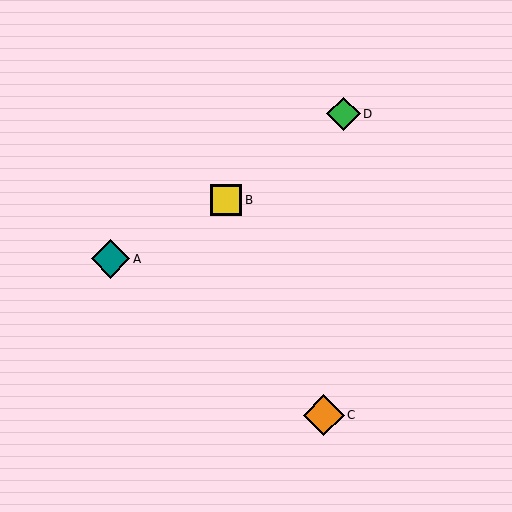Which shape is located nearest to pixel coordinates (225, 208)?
The yellow square (labeled B) at (226, 200) is nearest to that location.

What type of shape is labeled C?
Shape C is an orange diamond.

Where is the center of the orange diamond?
The center of the orange diamond is at (324, 415).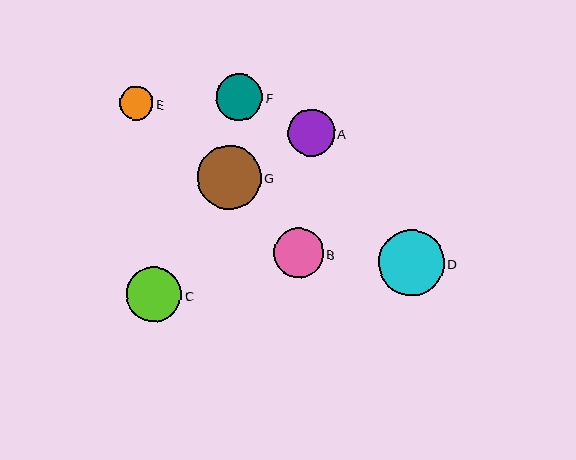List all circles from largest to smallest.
From largest to smallest: D, G, C, B, A, F, E.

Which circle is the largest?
Circle D is the largest with a size of approximately 66 pixels.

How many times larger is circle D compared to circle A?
Circle D is approximately 1.4 times the size of circle A.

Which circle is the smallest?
Circle E is the smallest with a size of approximately 34 pixels.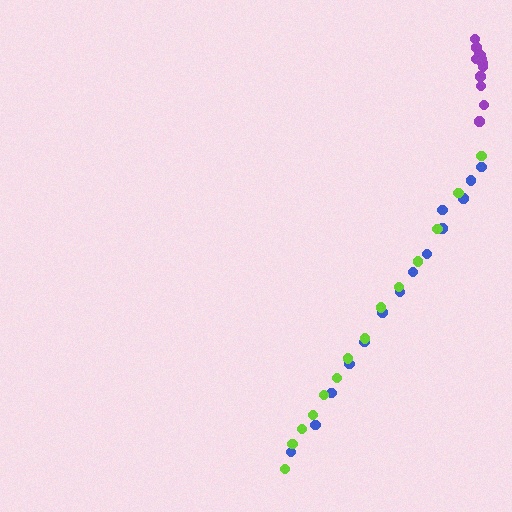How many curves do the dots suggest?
There are 3 distinct paths.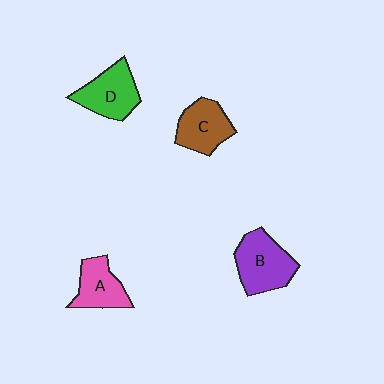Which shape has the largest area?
Shape B (purple).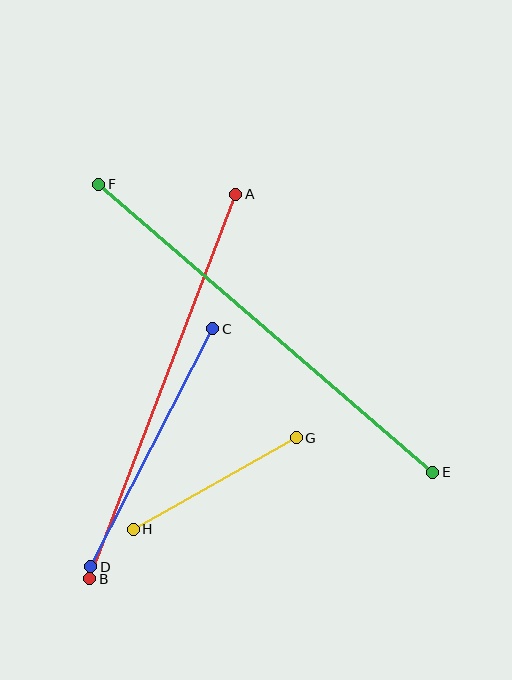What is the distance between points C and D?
The distance is approximately 267 pixels.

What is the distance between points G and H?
The distance is approximately 187 pixels.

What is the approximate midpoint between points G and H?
The midpoint is at approximately (215, 483) pixels.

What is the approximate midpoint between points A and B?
The midpoint is at approximately (163, 386) pixels.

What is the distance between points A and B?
The distance is approximately 411 pixels.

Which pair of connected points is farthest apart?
Points E and F are farthest apart.